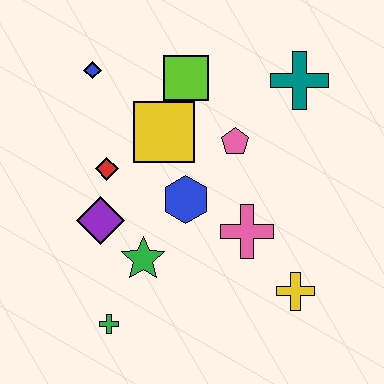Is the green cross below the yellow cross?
Yes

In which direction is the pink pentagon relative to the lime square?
The pink pentagon is below the lime square.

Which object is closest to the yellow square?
The lime square is closest to the yellow square.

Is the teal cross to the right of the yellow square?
Yes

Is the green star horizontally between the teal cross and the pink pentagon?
No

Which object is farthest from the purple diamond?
The teal cross is farthest from the purple diamond.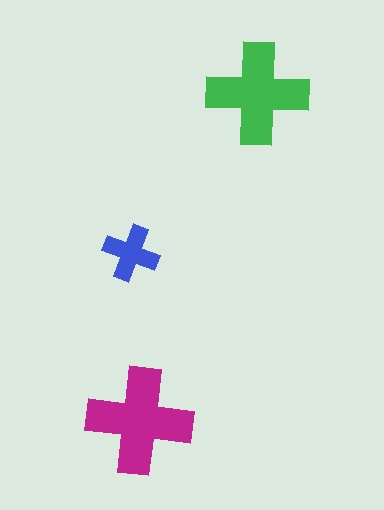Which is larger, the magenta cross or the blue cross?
The magenta one.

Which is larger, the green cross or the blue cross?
The green one.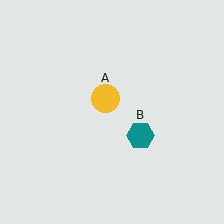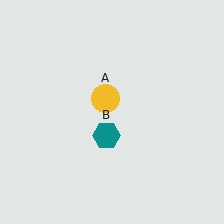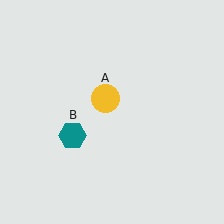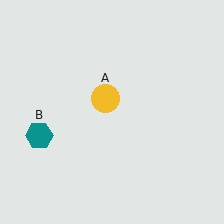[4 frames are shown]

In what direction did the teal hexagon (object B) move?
The teal hexagon (object B) moved left.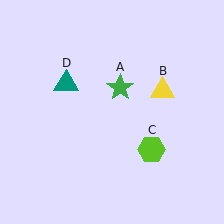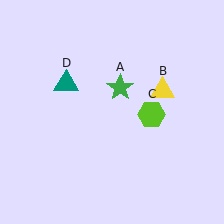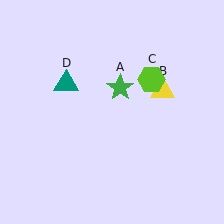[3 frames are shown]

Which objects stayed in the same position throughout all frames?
Green star (object A) and yellow triangle (object B) and teal triangle (object D) remained stationary.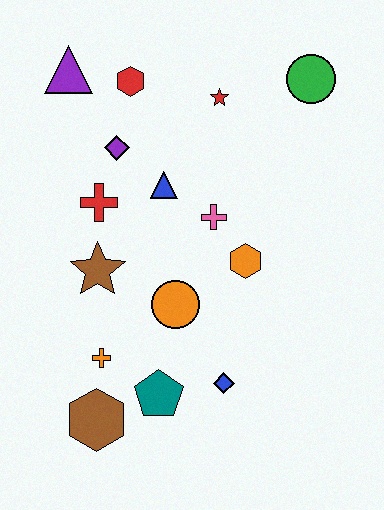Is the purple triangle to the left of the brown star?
Yes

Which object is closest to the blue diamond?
The teal pentagon is closest to the blue diamond.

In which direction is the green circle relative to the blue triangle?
The green circle is to the right of the blue triangle.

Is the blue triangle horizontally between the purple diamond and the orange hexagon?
Yes